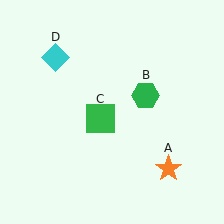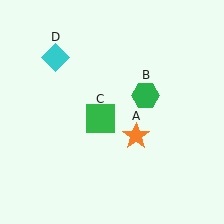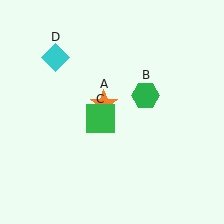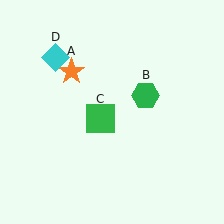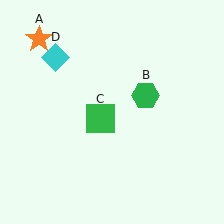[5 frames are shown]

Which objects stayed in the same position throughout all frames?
Green hexagon (object B) and green square (object C) and cyan diamond (object D) remained stationary.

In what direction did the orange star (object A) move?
The orange star (object A) moved up and to the left.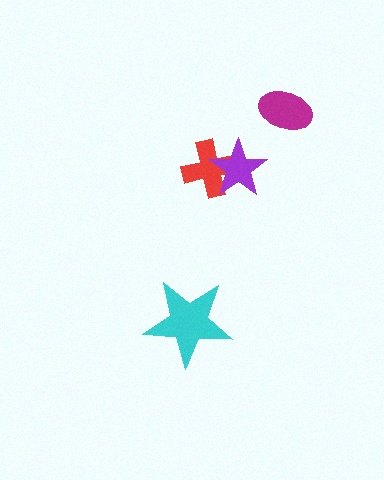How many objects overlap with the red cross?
1 object overlaps with the red cross.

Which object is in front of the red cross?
The purple star is in front of the red cross.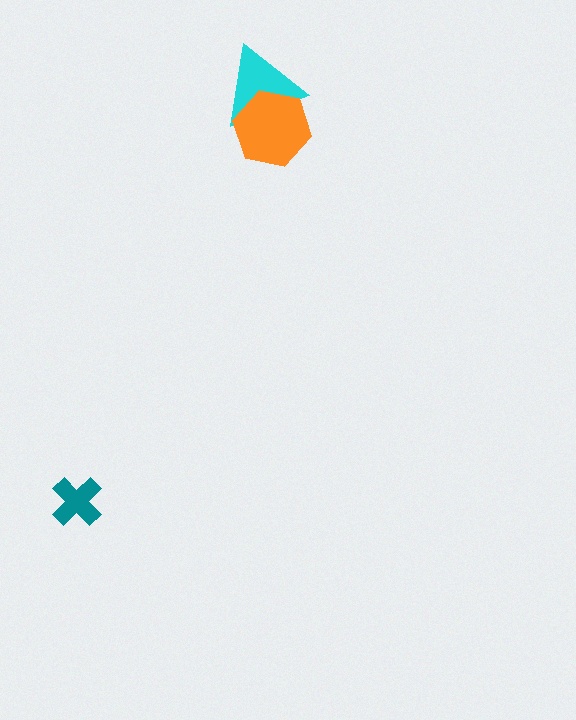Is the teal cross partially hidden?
No, no other shape covers it.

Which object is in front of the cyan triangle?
The orange hexagon is in front of the cyan triangle.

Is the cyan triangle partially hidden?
Yes, it is partially covered by another shape.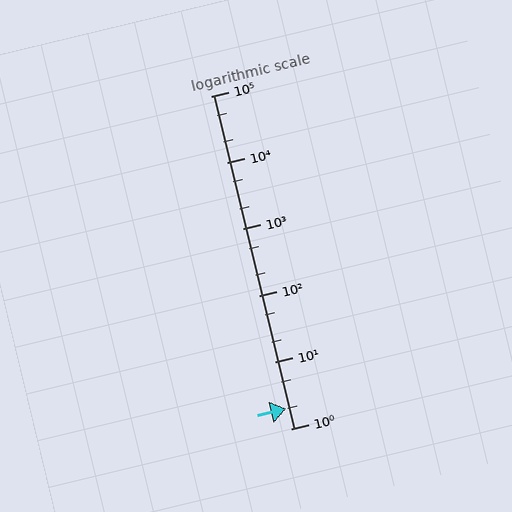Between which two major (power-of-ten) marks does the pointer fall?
The pointer is between 1 and 10.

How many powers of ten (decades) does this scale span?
The scale spans 5 decades, from 1 to 100000.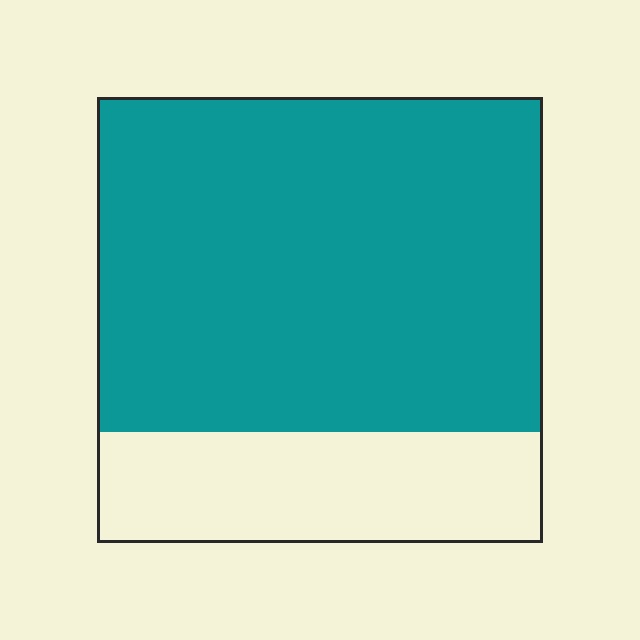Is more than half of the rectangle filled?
Yes.